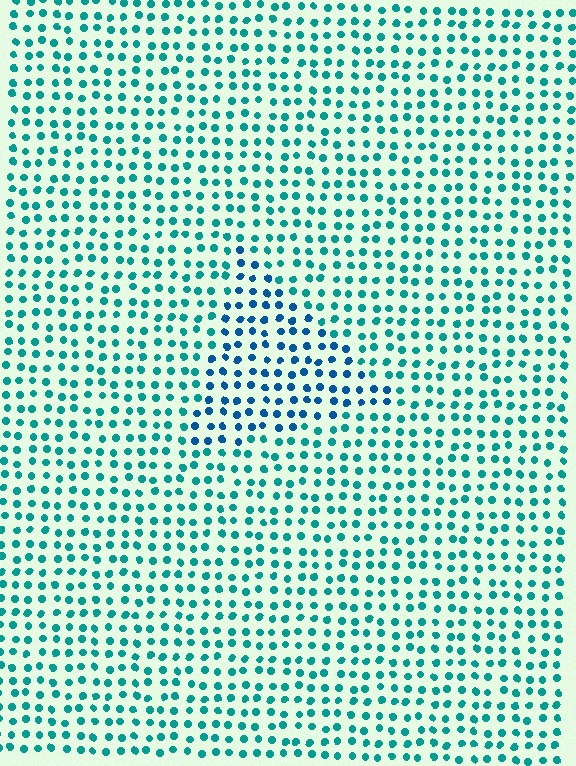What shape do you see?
I see a triangle.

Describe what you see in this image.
The image is filled with small teal elements in a uniform arrangement. A triangle-shaped region is visible where the elements are tinted to a slightly different hue, forming a subtle color boundary.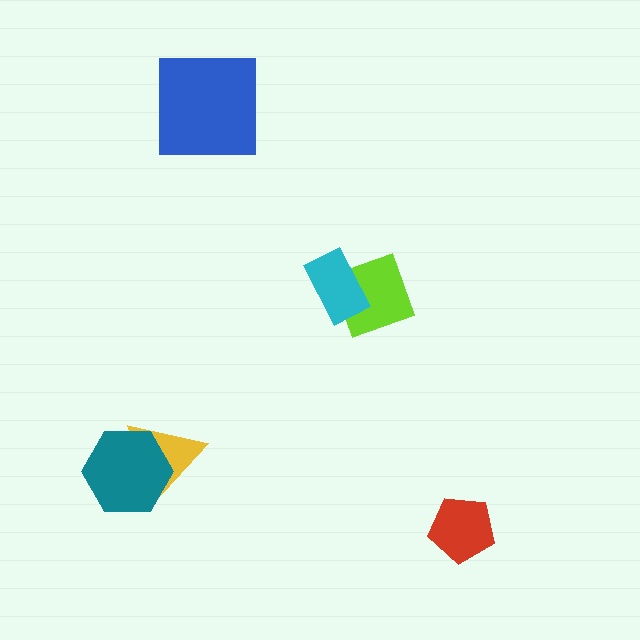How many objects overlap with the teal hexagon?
1 object overlaps with the teal hexagon.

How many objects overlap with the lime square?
1 object overlaps with the lime square.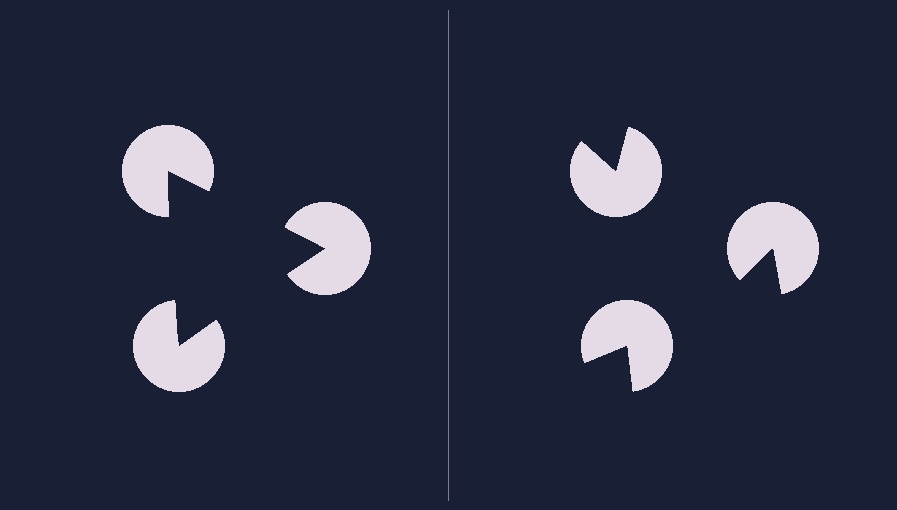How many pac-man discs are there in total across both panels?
6 — 3 on each side.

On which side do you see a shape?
An illusory triangle appears on the left side. On the right side the wedge cuts are rotated, so no coherent shape forms.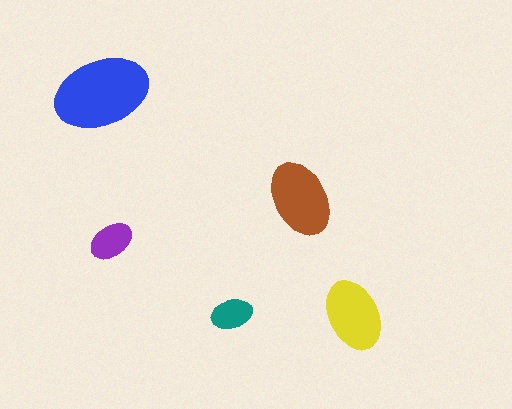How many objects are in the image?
There are 5 objects in the image.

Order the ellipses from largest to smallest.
the blue one, the brown one, the yellow one, the purple one, the teal one.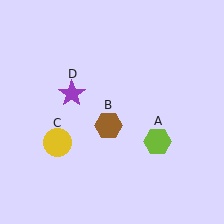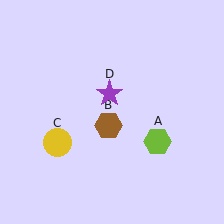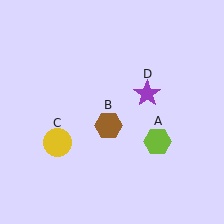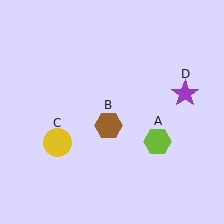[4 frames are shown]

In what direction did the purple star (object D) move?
The purple star (object D) moved right.